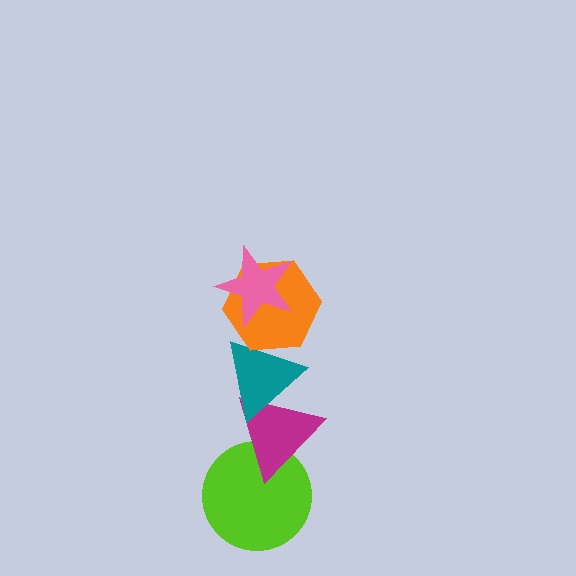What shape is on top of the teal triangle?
The orange hexagon is on top of the teal triangle.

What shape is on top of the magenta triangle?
The teal triangle is on top of the magenta triangle.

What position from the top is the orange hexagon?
The orange hexagon is 2nd from the top.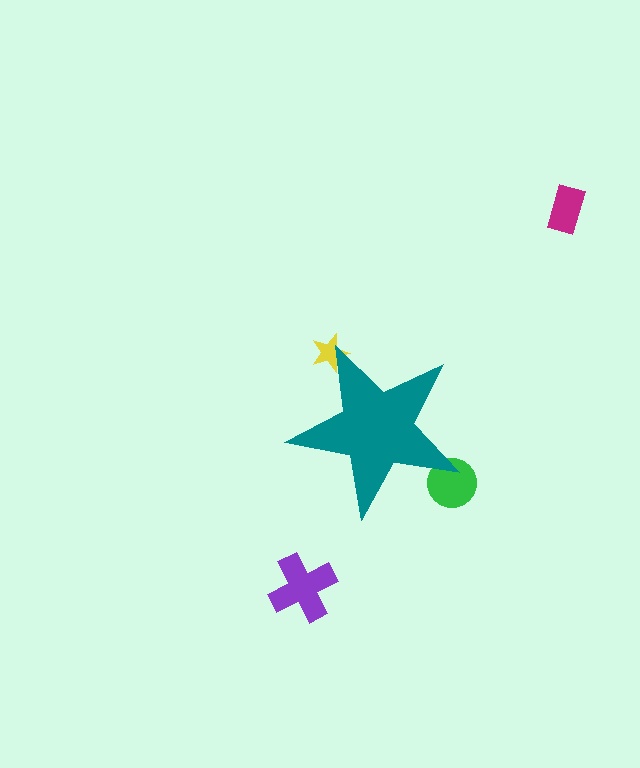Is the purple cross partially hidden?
No, the purple cross is fully visible.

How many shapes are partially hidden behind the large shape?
2 shapes are partially hidden.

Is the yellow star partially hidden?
Yes, the yellow star is partially hidden behind the teal star.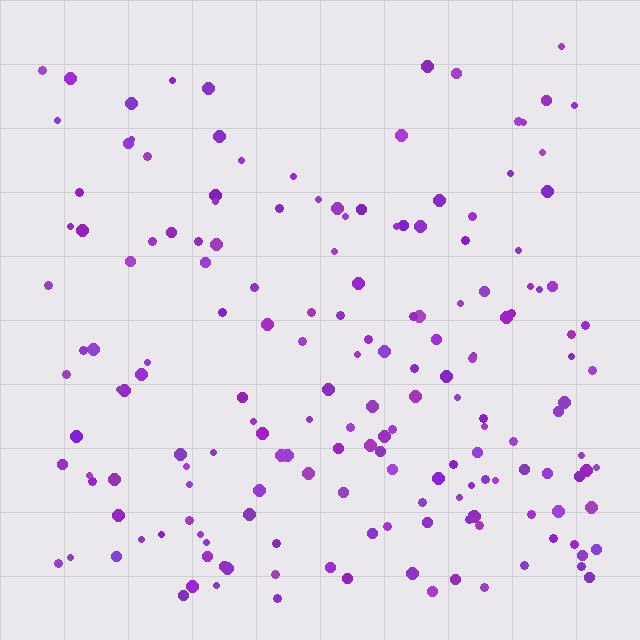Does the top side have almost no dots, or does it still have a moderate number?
Still a moderate number, just noticeably fewer than the bottom.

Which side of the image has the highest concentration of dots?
The bottom.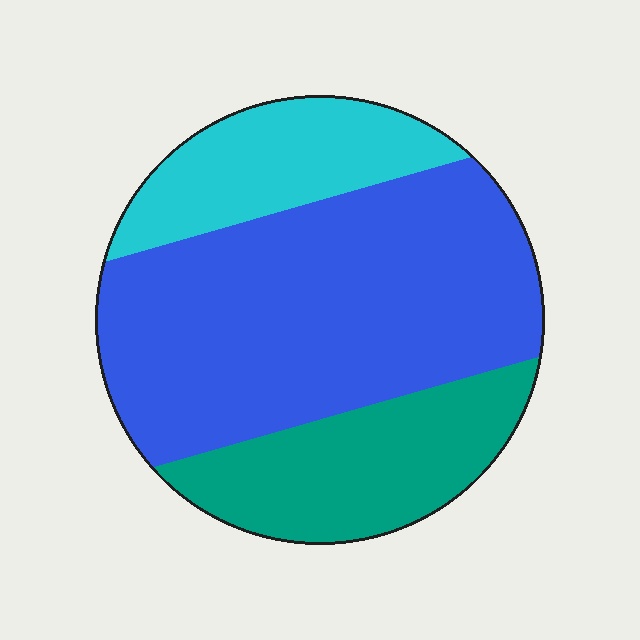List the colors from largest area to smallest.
From largest to smallest: blue, teal, cyan.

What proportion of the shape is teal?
Teal takes up about one quarter (1/4) of the shape.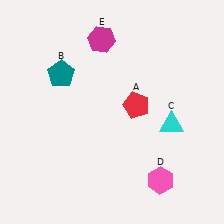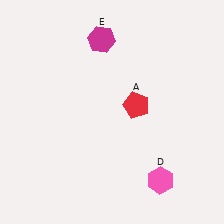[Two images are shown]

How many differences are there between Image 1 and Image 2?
There are 2 differences between the two images.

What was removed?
The teal pentagon (B), the cyan triangle (C) were removed in Image 2.